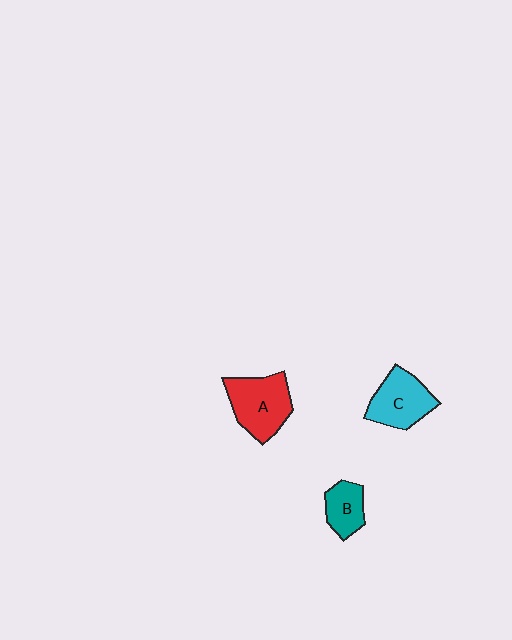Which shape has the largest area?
Shape A (red).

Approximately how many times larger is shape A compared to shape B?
Approximately 1.8 times.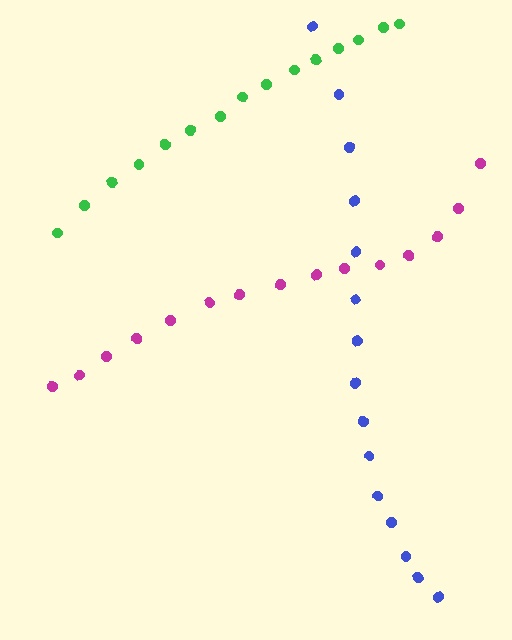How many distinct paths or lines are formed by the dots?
There are 3 distinct paths.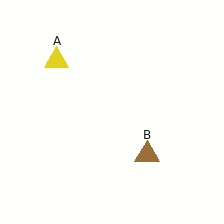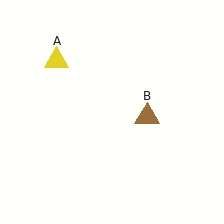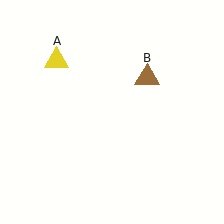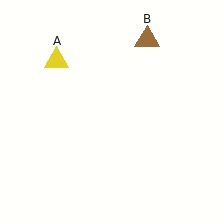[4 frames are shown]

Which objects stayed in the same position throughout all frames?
Yellow triangle (object A) remained stationary.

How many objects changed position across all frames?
1 object changed position: brown triangle (object B).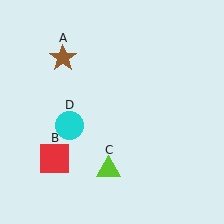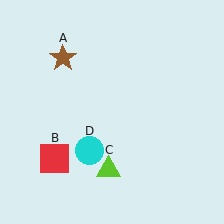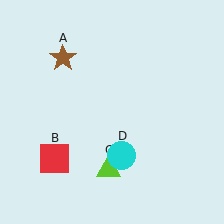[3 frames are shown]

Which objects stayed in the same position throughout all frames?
Brown star (object A) and red square (object B) and lime triangle (object C) remained stationary.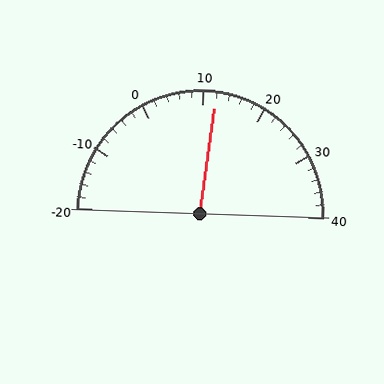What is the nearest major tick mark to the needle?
The nearest major tick mark is 10.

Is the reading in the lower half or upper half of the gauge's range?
The reading is in the upper half of the range (-20 to 40).